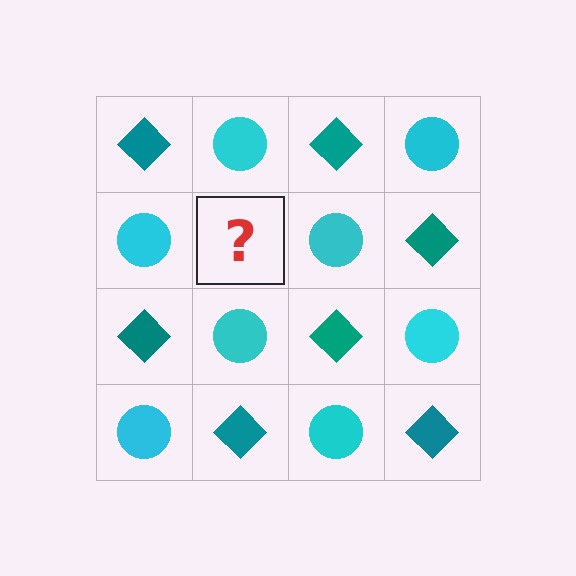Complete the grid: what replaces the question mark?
The question mark should be replaced with a teal diamond.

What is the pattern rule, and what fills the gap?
The rule is that it alternates teal diamond and cyan circle in a checkerboard pattern. The gap should be filled with a teal diamond.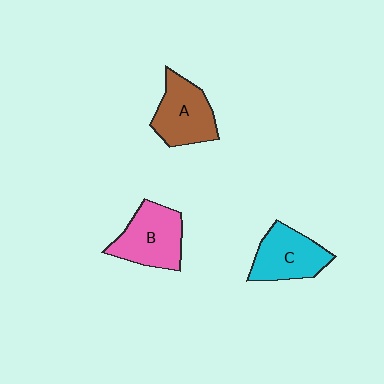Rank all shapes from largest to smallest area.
From largest to smallest: B (pink), A (brown), C (cyan).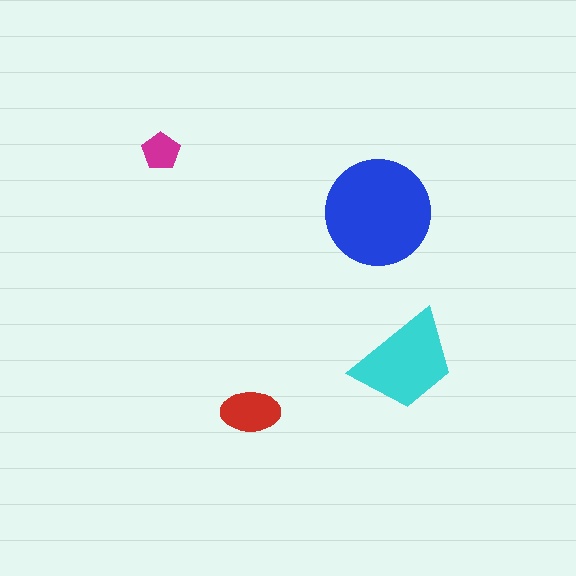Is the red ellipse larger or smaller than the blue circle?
Smaller.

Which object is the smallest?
The magenta pentagon.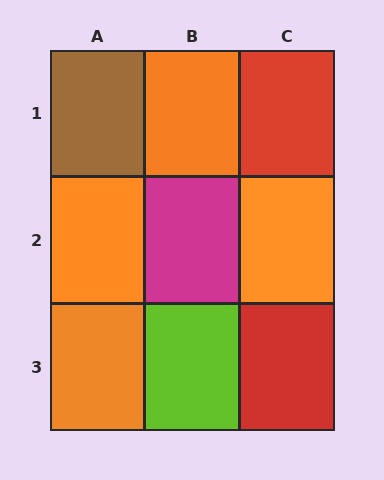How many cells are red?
2 cells are red.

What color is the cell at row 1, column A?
Brown.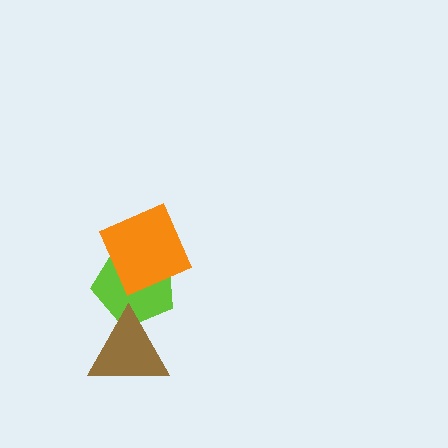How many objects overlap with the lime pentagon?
2 objects overlap with the lime pentagon.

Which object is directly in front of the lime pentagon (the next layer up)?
The brown triangle is directly in front of the lime pentagon.